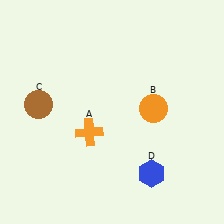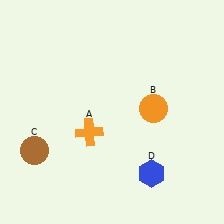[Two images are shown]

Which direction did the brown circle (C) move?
The brown circle (C) moved down.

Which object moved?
The brown circle (C) moved down.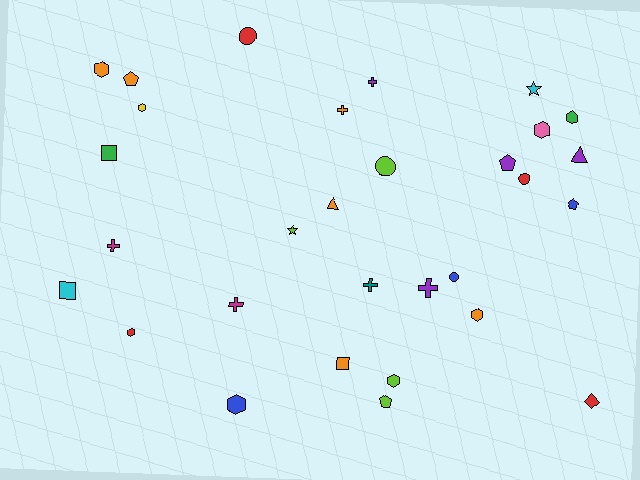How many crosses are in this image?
There are 6 crosses.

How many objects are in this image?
There are 30 objects.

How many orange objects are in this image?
There are 6 orange objects.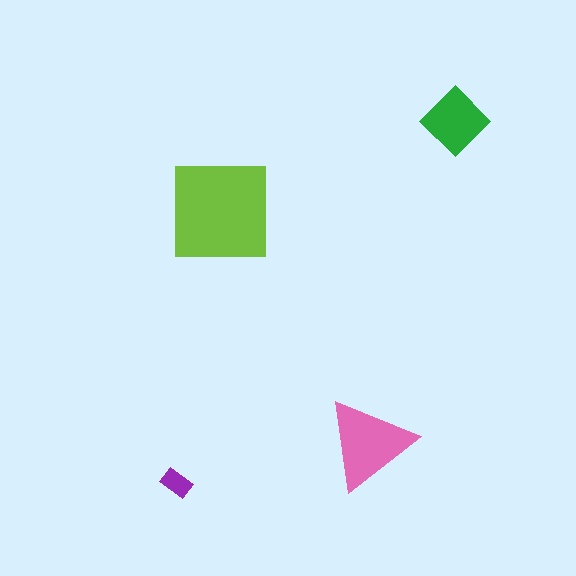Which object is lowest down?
The purple rectangle is bottommost.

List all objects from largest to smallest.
The lime square, the pink triangle, the green diamond, the purple rectangle.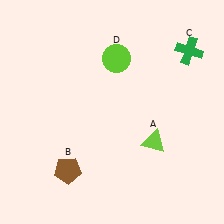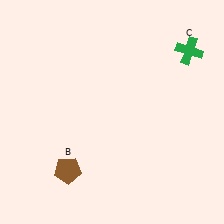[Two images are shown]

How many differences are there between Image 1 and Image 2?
There are 2 differences between the two images.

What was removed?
The lime triangle (A), the lime circle (D) were removed in Image 2.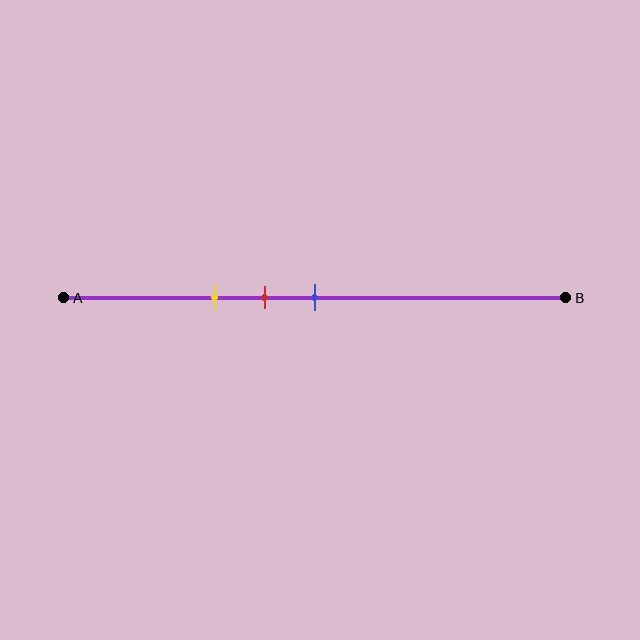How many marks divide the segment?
There are 3 marks dividing the segment.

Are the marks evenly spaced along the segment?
Yes, the marks are approximately evenly spaced.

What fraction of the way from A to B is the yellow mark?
The yellow mark is approximately 30% (0.3) of the way from A to B.